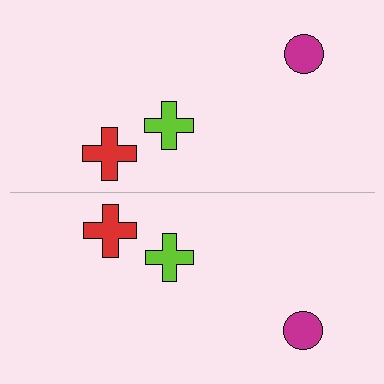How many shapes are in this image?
There are 6 shapes in this image.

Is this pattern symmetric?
Yes, this pattern has bilateral (reflection) symmetry.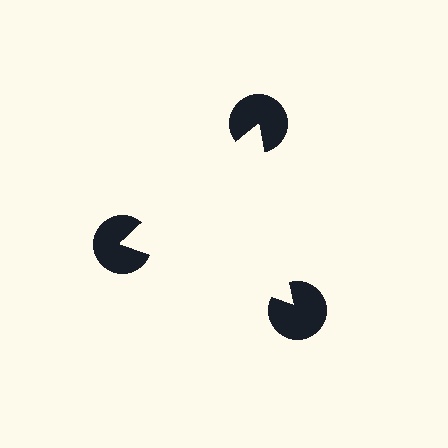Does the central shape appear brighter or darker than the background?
It typically appears slightly brighter than the background, even though no actual brightness change is drawn.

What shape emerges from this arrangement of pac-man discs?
An illusory triangle — its edges are inferred from the aligned wedge cuts in the pac-man discs, not physically drawn.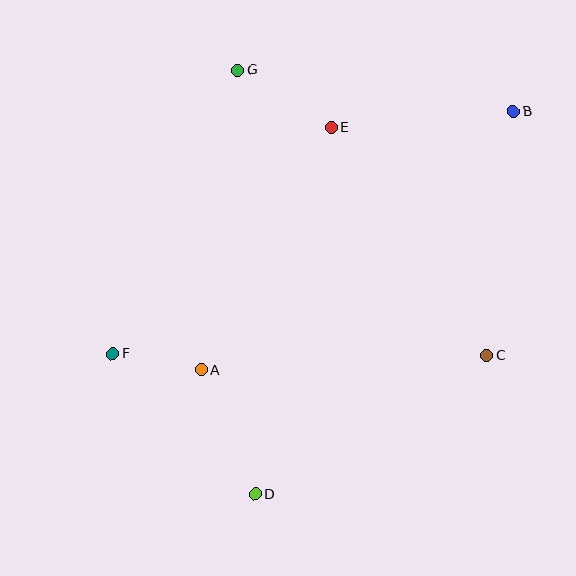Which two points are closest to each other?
Points A and F are closest to each other.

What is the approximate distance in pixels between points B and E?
The distance between B and E is approximately 183 pixels.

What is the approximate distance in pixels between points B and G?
The distance between B and G is approximately 278 pixels.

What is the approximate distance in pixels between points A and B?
The distance between A and B is approximately 406 pixels.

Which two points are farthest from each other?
Points B and F are farthest from each other.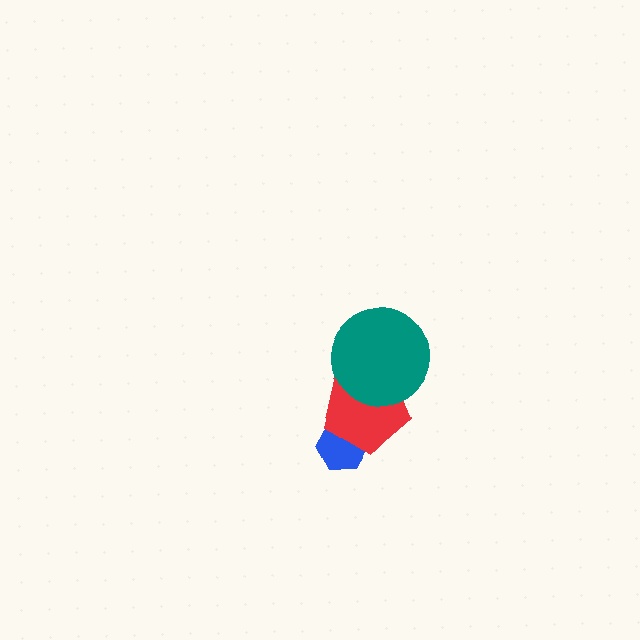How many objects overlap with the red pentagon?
2 objects overlap with the red pentagon.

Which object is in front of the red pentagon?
The teal circle is in front of the red pentagon.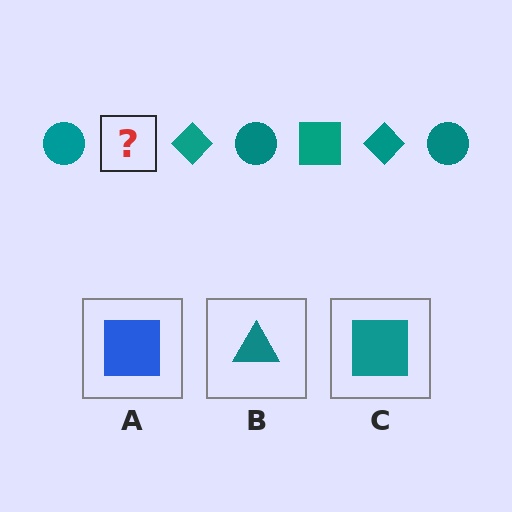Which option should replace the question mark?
Option C.